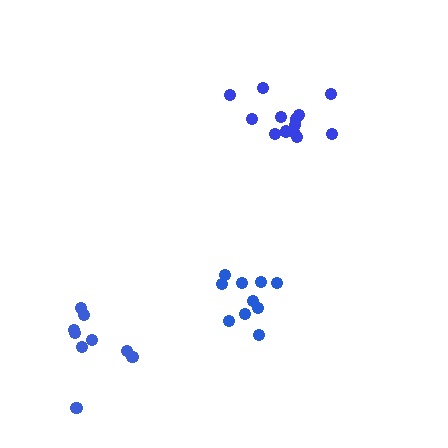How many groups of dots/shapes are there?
There are 3 groups.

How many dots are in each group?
Group 1: 10 dots, Group 2: 9 dots, Group 3: 13 dots (32 total).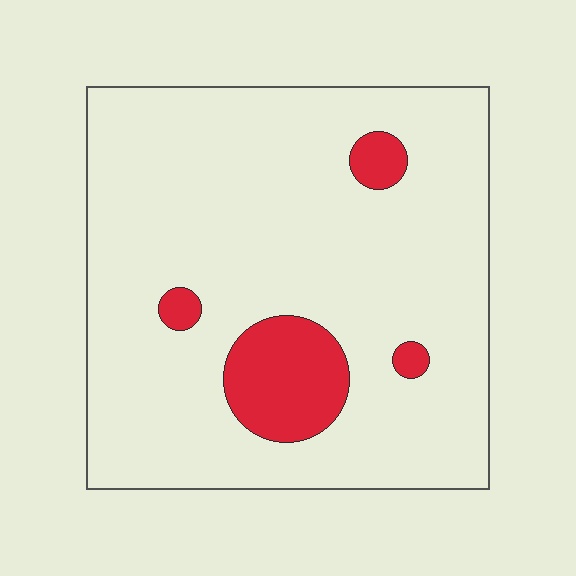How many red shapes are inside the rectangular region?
4.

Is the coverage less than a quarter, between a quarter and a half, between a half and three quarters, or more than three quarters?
Less than a quarter.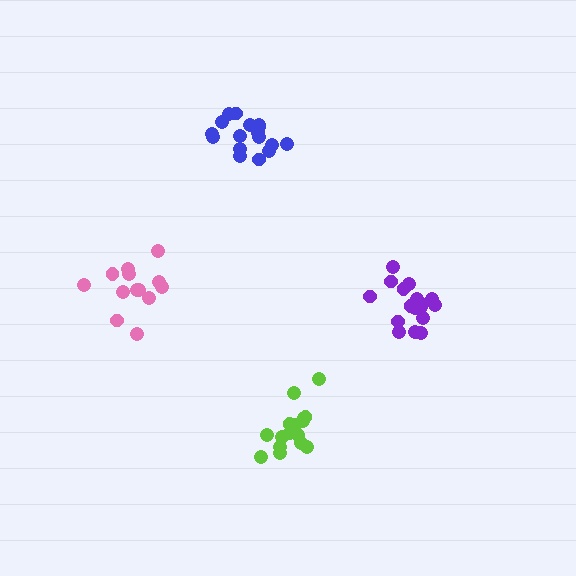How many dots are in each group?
Group 1: 17 dots, Group 2: 17 dots, Group 3: 13 dots, Group 4: 17 dots (64 total).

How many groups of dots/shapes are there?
There are 4 groups.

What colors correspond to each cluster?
The clusters are colored: purple, blue, pink, lime.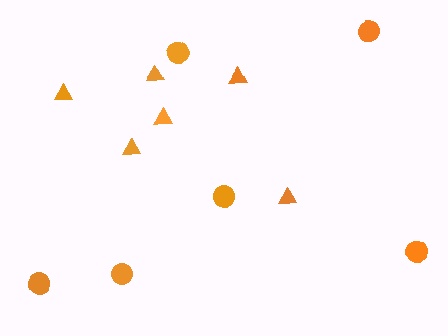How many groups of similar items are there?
There are 2 groups: one group of triangles (6) and one group of circles (6).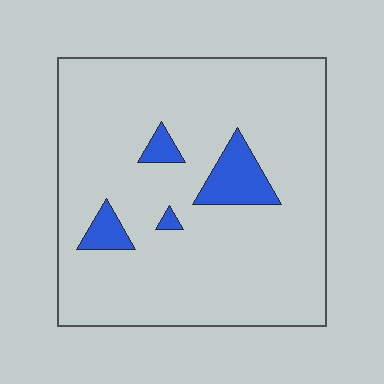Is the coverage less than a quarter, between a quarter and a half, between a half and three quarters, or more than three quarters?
Less than a quarter.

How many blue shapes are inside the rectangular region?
4.